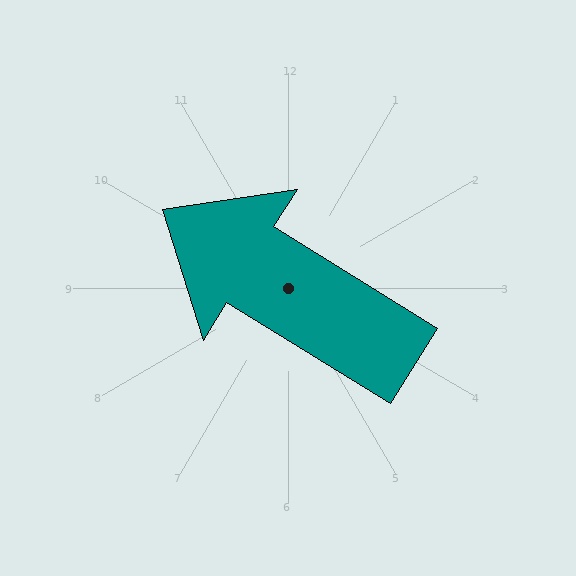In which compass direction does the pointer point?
Northwest.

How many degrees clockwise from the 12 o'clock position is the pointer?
Approximately 302 degrees.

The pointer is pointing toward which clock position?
Roughly 10 o'clock.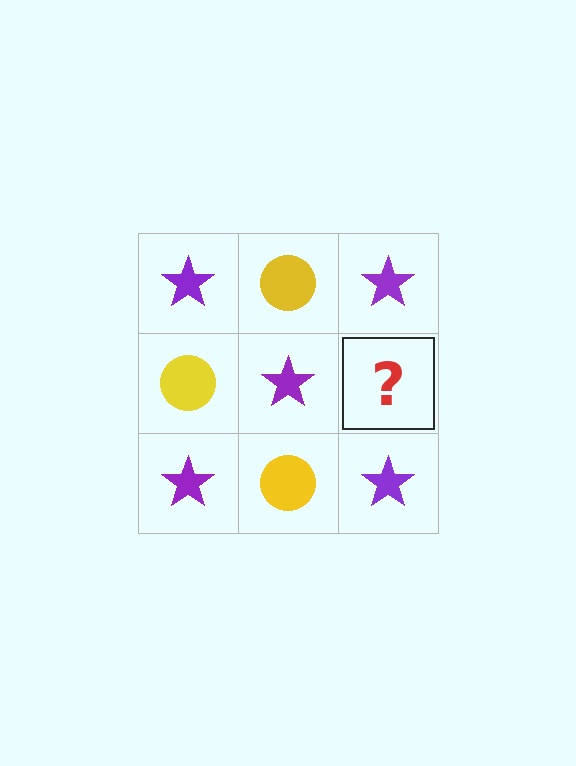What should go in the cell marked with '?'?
The missing cell should contain a yellow circle.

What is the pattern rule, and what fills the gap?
The rule is that it alternates purple star and yellow circle in a checkerboard pattern. The gap should be filled with a yellow circle.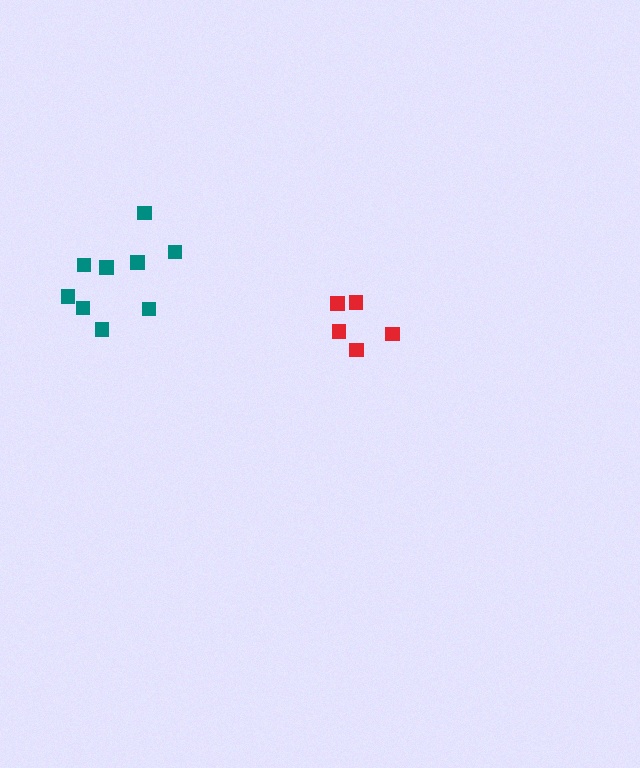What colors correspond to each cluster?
The clusters are colored: red, teal.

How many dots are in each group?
Group 1: 5 dots, Group 2: 9 dots (14 total).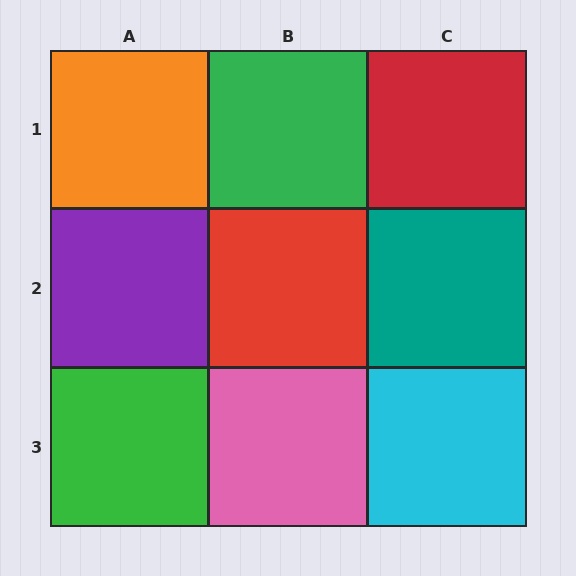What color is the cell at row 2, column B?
Red.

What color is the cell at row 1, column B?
Green.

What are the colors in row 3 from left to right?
Green, pink, cyan.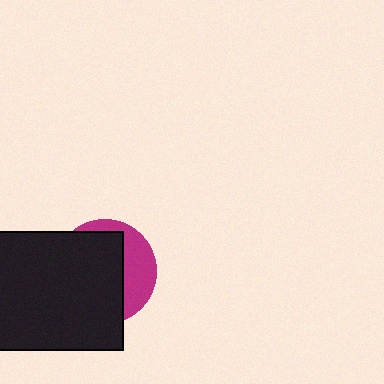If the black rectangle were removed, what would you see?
You would see the complete magenta circle.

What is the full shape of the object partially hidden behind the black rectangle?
The partially hidden object is a magenta circle.